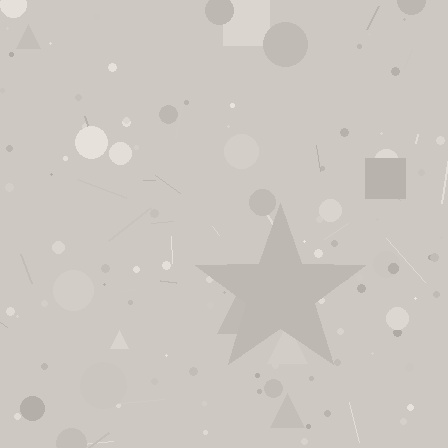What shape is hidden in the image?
A star is hidden in the image.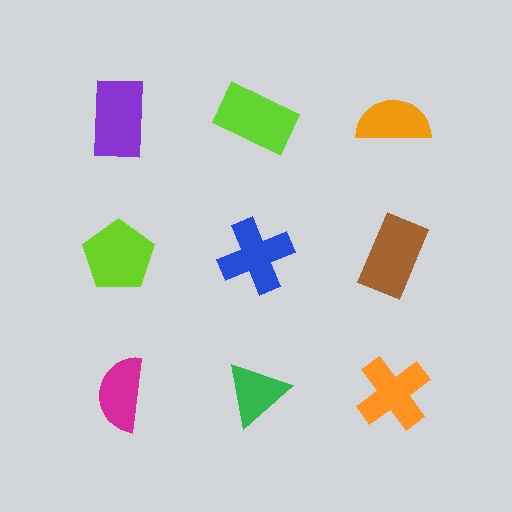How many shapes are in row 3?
3 shapes.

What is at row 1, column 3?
An orange semicircle.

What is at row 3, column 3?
An orange cross.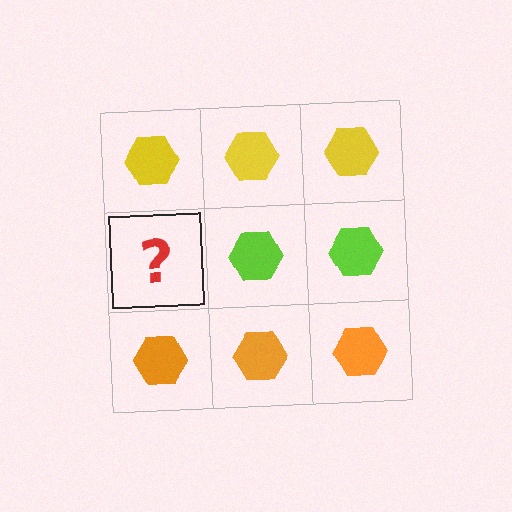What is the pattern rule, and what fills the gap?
The rule is that each row has a consistent color. The gap should be filled with a lime hexagon.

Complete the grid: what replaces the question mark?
The question mark should be replaced with a lime hexagon.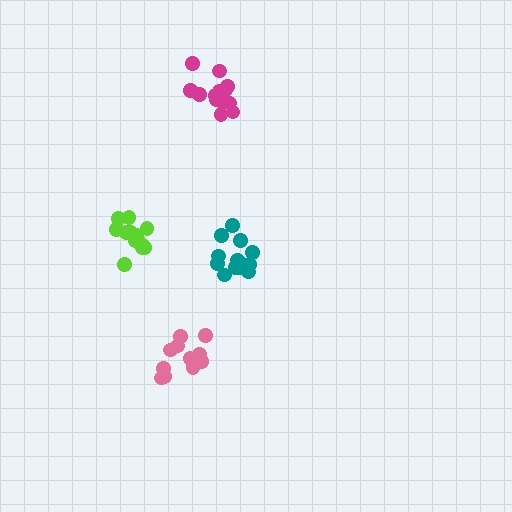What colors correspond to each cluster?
The clusters are colored: teal, magenta, lime, pink.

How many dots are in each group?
Group 1: 15 dots, Group 2: 14 dots, Group 3: 14 dots, Group 4: 14 dots (57 total).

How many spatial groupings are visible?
There are 4 spatial groupings.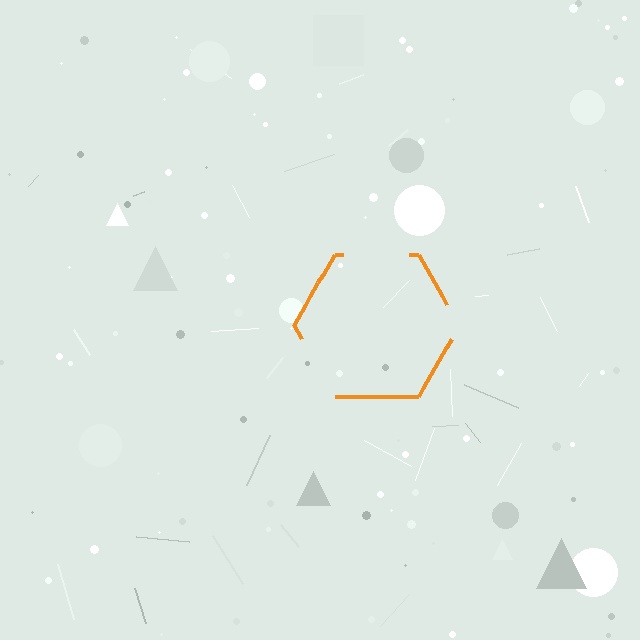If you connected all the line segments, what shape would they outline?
They would outline a hexagon.